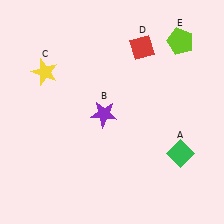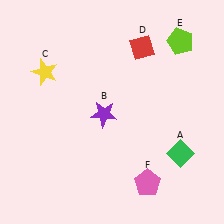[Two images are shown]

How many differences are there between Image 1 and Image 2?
There is 1 difference between the two images.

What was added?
A pink pentagon (F) was added in Image 2.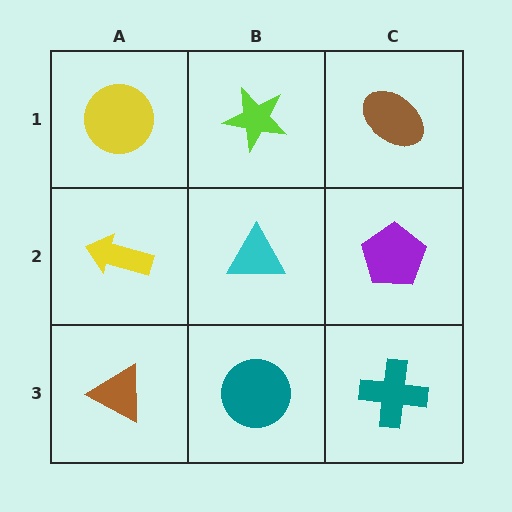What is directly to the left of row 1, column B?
A yellow circle.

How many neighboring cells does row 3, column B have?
3.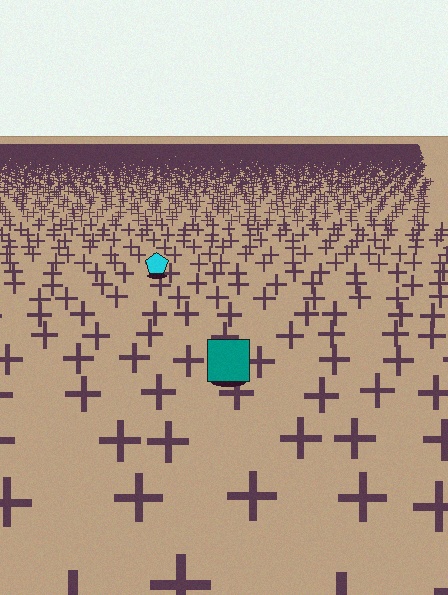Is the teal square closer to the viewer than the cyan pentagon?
Yes. The teal square is closer — you can tell from the texture gradient: the ground texture is coarser near it.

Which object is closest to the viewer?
The teal square is closest. The texture marks near it are larger and more spread out.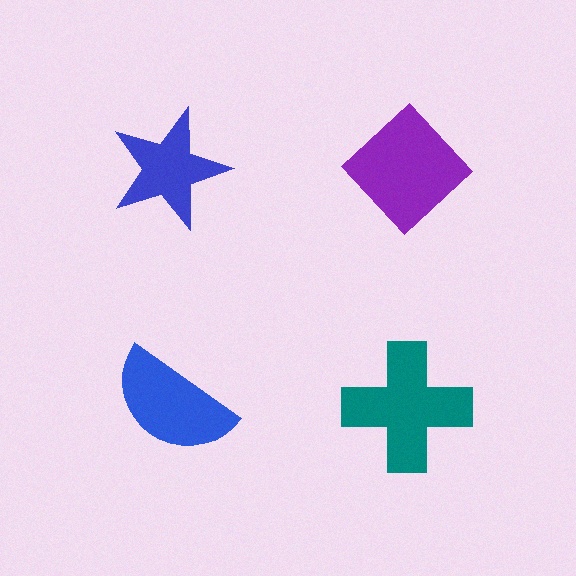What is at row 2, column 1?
A blue semicircle.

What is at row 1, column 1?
A blue star.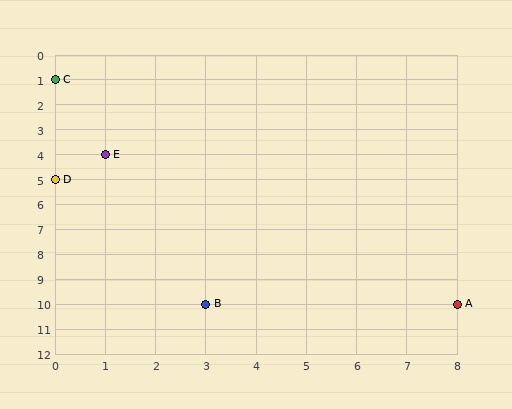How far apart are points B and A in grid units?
Points B and A are 5 columns apart.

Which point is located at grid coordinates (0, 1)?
Point C is at (0, 1).